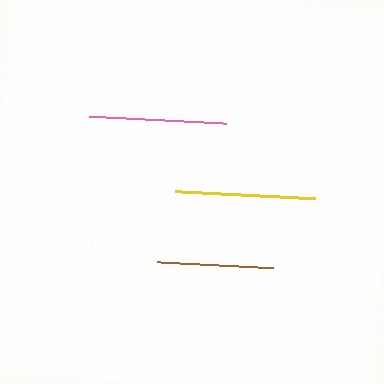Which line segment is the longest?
The yellow line is the longest at approximately 140 pixels.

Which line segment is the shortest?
The brown line is the shortest at approximately 115 pixels.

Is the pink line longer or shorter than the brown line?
The pink line is longer than the brown line.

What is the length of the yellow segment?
The yellow segment is approximately 140 pixels long.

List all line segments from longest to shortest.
From longest to shortest: yellow, pink, brown.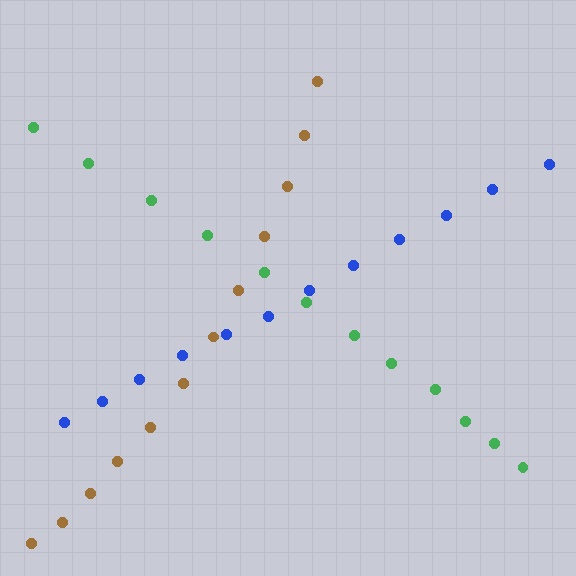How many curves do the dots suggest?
There are 3 distinct paths.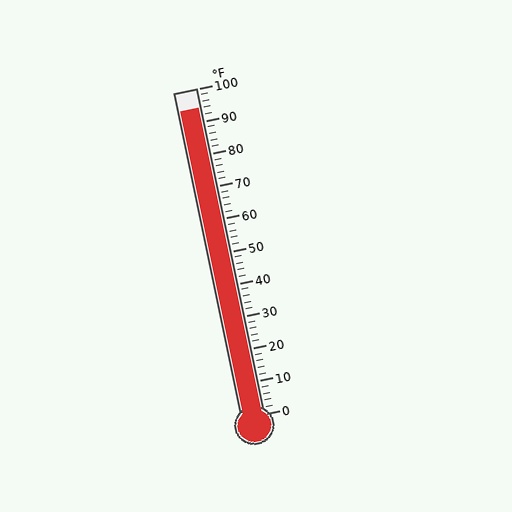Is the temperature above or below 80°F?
The temperature is above 80°F.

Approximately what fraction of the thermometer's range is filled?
The thermometer is filled to approximately 95% of its range.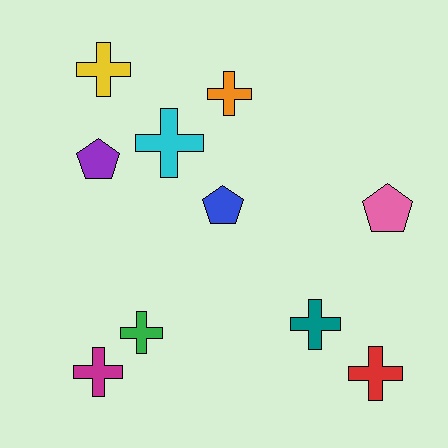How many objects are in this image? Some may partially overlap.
There are 10 objects.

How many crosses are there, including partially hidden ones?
There are 7 crosses.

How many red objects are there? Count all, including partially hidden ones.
There is 1 red object.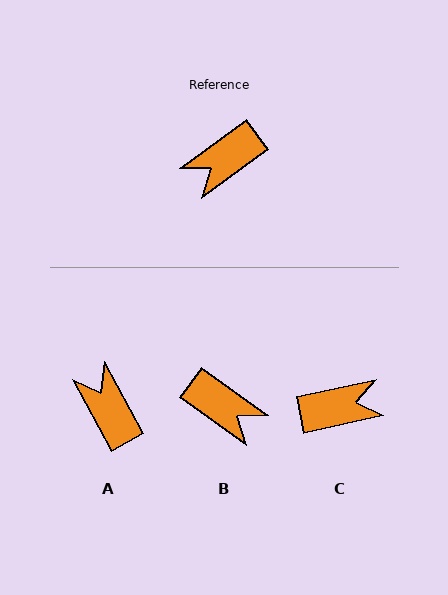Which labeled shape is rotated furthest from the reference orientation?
C, about 156 degrees away.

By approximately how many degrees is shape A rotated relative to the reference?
Approximately 97 degrees clockwise.